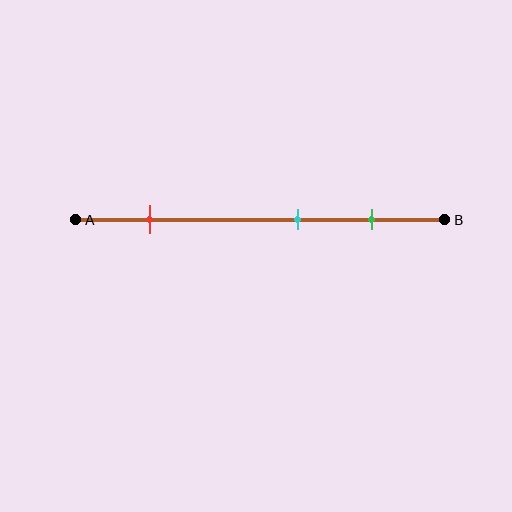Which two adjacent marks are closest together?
The cyan and green marks are the closest adjacent pair.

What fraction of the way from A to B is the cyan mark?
The cyan mark is approximately 60% (0.6) of the way from A to B.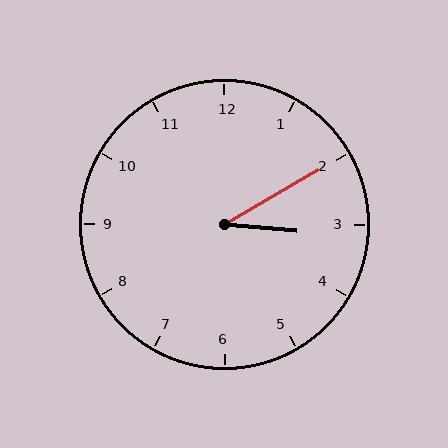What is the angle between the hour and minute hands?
Approximately 35 degrees.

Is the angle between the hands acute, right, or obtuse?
It is acute.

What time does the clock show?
3:10.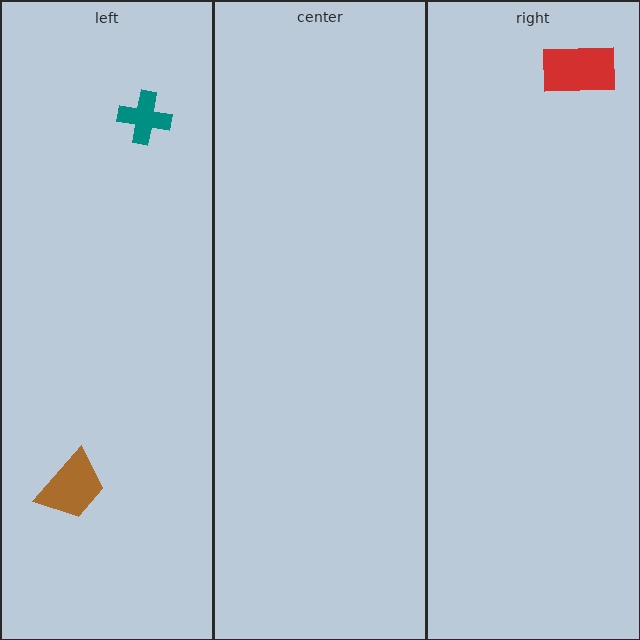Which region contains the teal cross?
The left region.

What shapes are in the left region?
The brown trapezoid, the teal cross.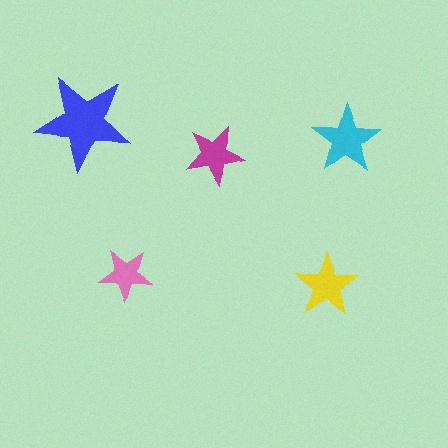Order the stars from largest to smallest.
the blue one, the cyan one, the yellow one, the magenta one, the pink one.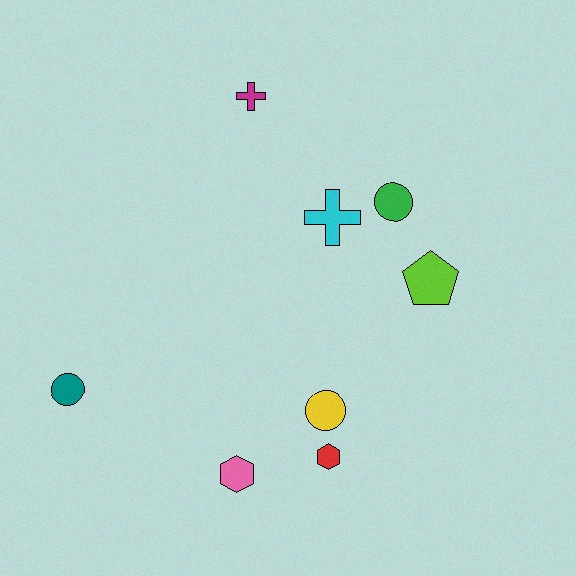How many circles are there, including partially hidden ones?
There are 3 circles.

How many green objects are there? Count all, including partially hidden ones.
There is 1 green object.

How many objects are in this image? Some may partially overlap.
There are 8 objects.